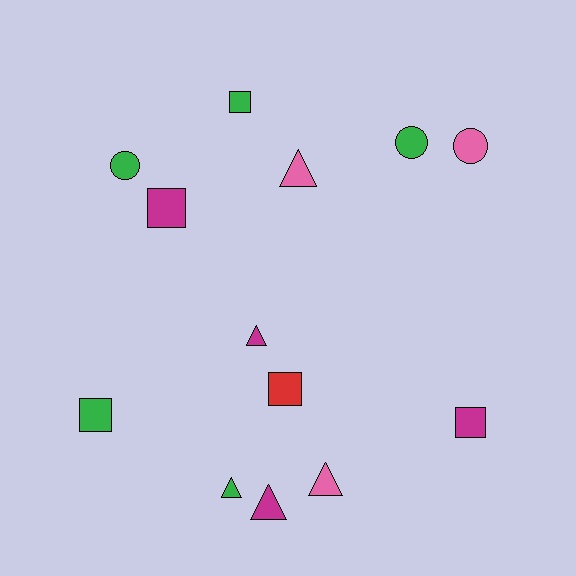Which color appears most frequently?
Green, with 5 objects.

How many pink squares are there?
There are no pink squares.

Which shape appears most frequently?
Triangle, with 5 objects.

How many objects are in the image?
There are 13 objects.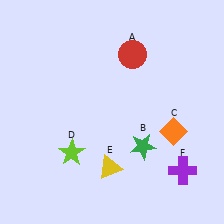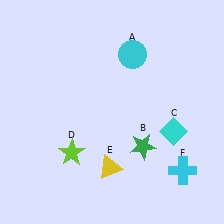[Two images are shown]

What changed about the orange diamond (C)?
In Image 1, C is orange. In Image 2, it changed to cyan.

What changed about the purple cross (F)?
In Image 1, F is purple. In Image 2, it changed to cyan.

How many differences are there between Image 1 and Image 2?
There are 3 differences between the two images.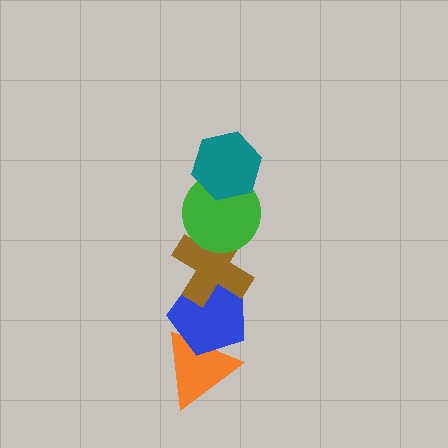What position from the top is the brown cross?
The brown cross is 3rd from the top.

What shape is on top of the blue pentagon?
The brown cross is on top of the blue pentagon.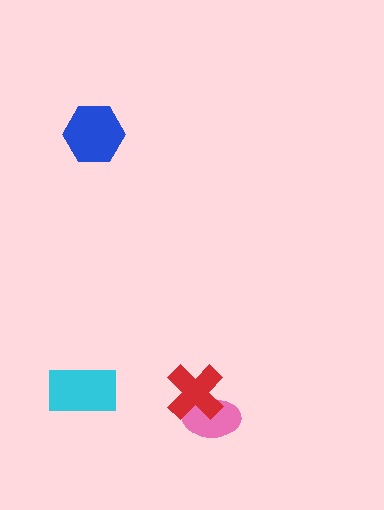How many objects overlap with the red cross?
1 object overlaps with the red cross.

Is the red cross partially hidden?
No, no other shape covers it.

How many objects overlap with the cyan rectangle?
0 objects overlap with the cyan rectangle.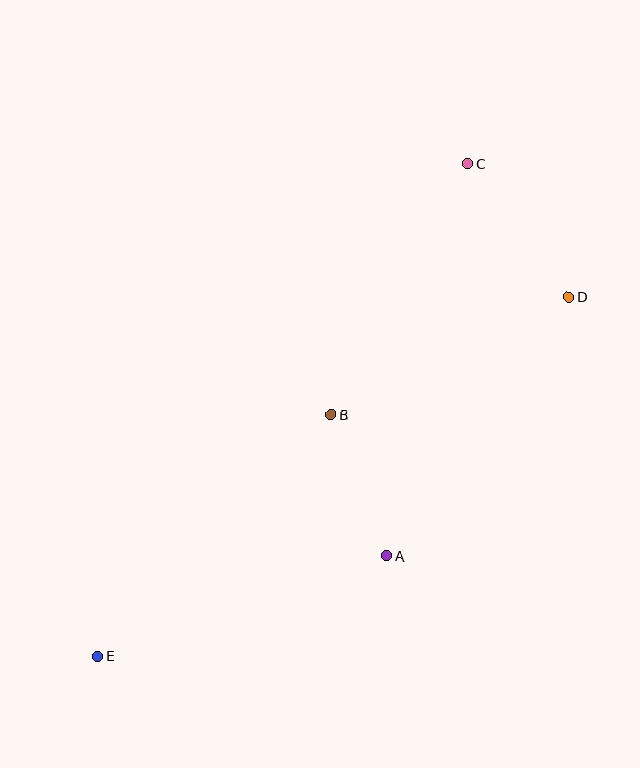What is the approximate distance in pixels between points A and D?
The distance between A and D is approximately 317 pixels.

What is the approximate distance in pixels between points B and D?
The distance between B and D is approximately 265 pixels.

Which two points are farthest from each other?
Points C and E are farthest from each other.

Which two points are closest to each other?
Points A and B are closest to each other.